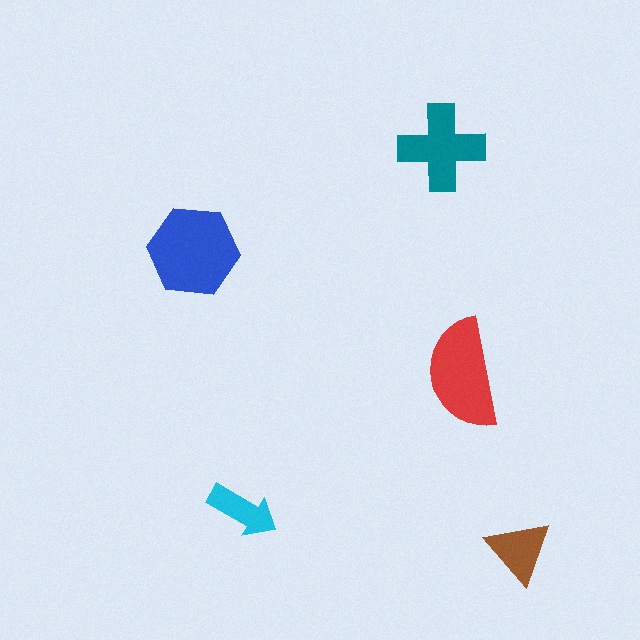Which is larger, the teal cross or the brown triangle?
The teal cross.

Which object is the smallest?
The cyan arrow.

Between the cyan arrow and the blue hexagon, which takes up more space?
The blue hexagon.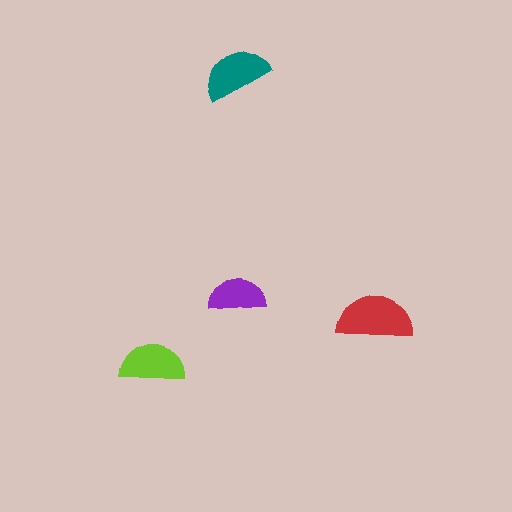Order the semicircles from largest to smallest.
the red one, the teal one, the lime one, the purple one.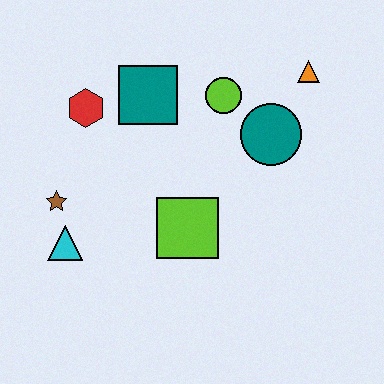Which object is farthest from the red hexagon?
The orange triangle is farthest from the red hexagon.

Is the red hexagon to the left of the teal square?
Yes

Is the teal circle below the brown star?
No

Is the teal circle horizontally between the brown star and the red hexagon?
No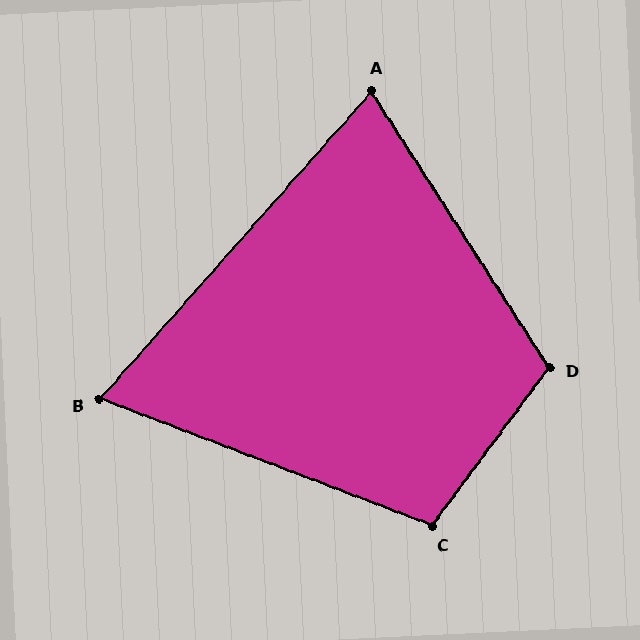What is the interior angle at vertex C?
Approximately 106 degrees (obtuse).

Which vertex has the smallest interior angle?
B, at approximately 69 degrees.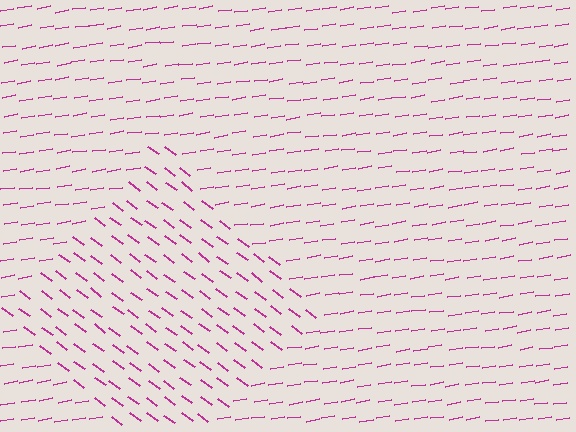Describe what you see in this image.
The image is filled with small magenta line segments. A diamond region in the image has lines oriented differently from the surrounding lines, creating a visible texture boundary.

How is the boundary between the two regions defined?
The boundary is defined purely by a change in line orientation (approximately 45 degrees difference). All lines are the same color and thickness.